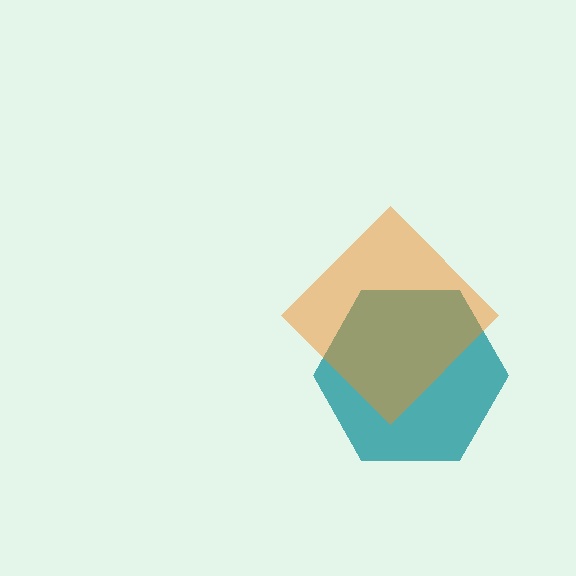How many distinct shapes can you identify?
There are 2 distinct shapes: a teal hexagon, an orange diamond.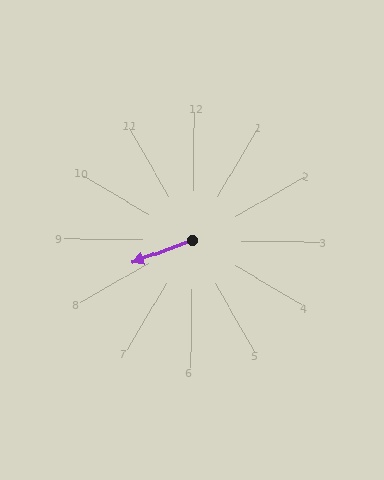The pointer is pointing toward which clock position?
Roughly 8 o'clock.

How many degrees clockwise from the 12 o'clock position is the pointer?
Approximately 249 degrees.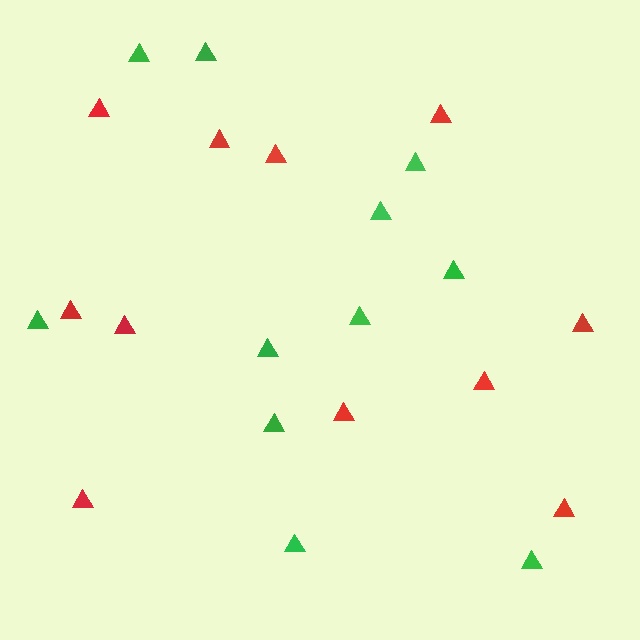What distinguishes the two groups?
There are 2 groups: one group of green triangles (11) and one group of red triangles (11).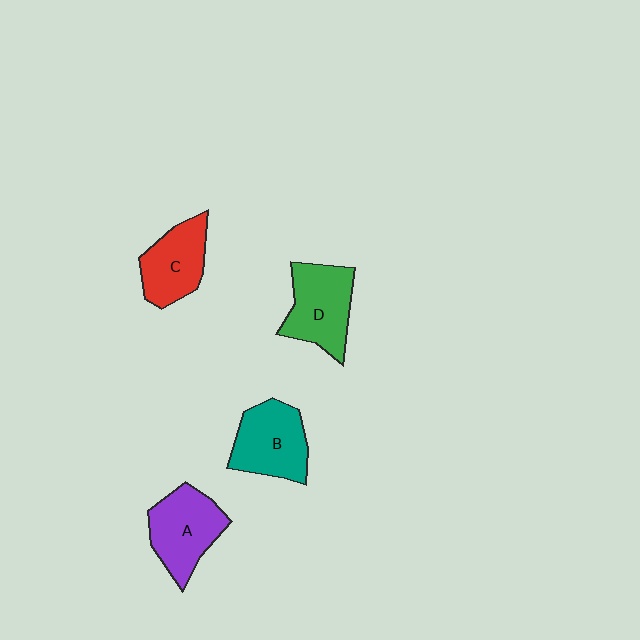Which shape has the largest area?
Shape D (green).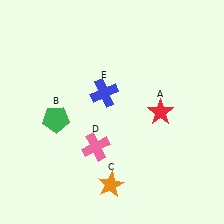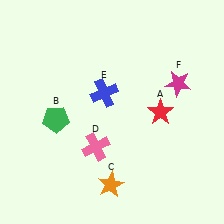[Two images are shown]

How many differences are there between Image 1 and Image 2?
There is 1 difference between the two images.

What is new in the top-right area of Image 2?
A magenta star (F) was added in the top-right area of Image 2.